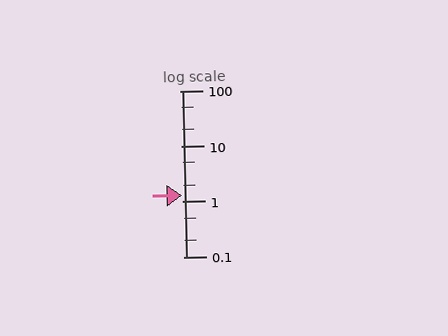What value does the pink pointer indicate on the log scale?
The pointer indicates approximately 1.3.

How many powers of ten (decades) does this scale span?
The scale spans 3 decades, from 0.1 to 100.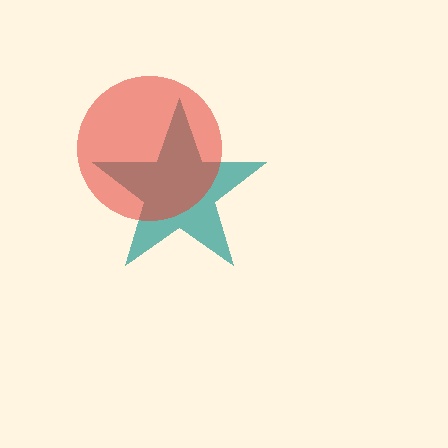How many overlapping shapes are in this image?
There are 2 overlapping shapes in the image.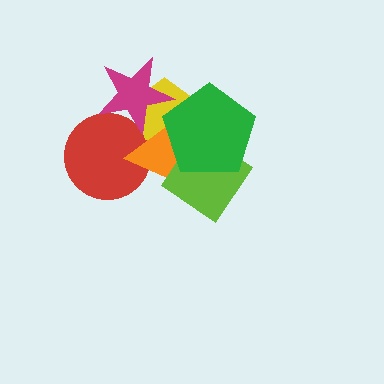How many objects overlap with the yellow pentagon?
3 objects overlap with the yellow pentagon.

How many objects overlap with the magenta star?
3 objects overlap with the magenta star.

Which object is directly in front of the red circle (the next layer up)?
The orange triangle is directly in front of the red circle.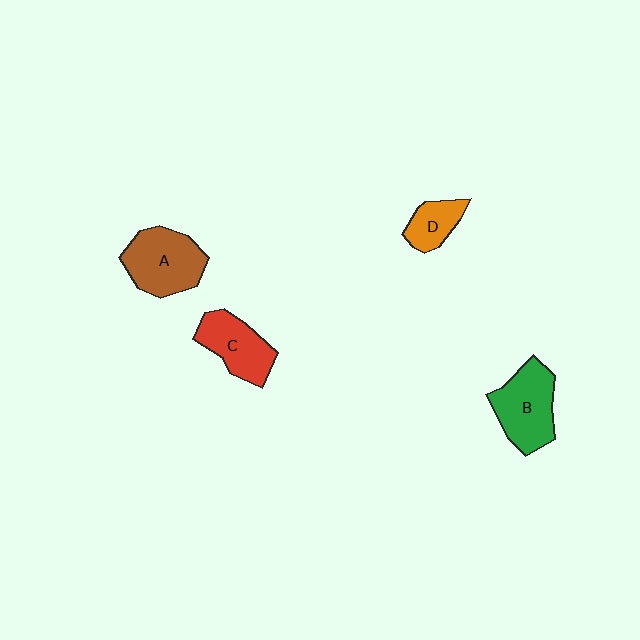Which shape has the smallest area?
Shape D (orange).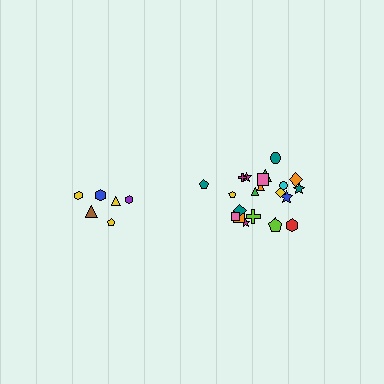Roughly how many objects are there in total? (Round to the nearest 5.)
Roughly 30 objects in total.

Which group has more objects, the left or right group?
The right group.